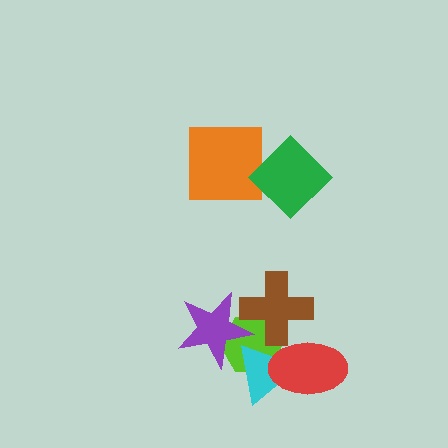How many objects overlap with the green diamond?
1 object overlaps with the green diamond.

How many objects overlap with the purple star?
3 objects overlap with the purple star.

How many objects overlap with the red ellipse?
3 objects overlap with the red ellipse.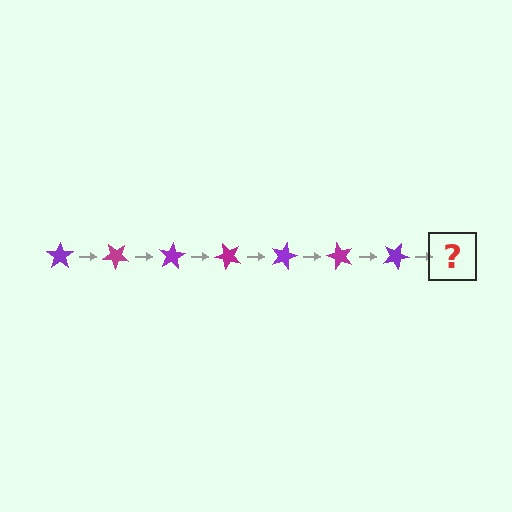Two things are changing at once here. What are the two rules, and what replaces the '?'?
The two rules are that it rotates 40 degrees each step and the color cycles through purple and magenta. The '?' should be a magenta star, rotated 280 degrees from the start.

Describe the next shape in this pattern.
It should be a magenta star, rotated 280 degrees from the start.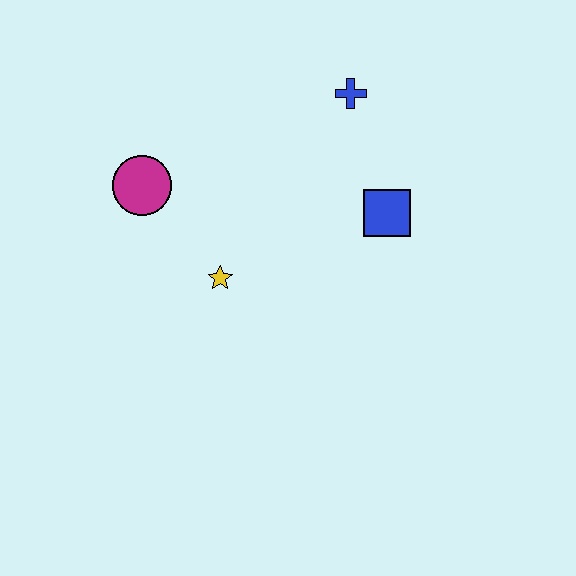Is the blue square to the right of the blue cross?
Yes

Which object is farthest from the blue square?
The magenta circle is farthest from the blue square.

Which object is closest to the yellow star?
The magenta circle is closest to the yellow star.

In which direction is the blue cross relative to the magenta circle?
The blue cross is to the right of the magenta circle.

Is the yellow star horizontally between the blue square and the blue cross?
No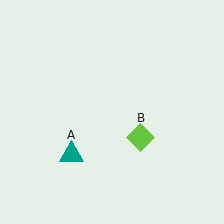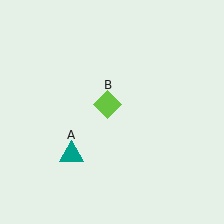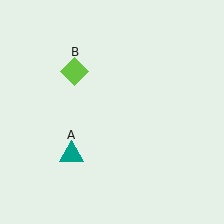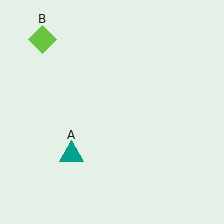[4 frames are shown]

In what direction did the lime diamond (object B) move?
The lime diamond (object B) moved up and to the left.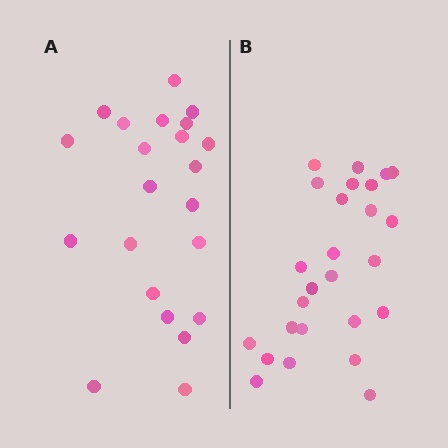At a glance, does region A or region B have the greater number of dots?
Region B (the right region) has more dots.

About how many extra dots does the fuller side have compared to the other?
Region B has about 4 more dots than region A.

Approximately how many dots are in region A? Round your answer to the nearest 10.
About 20 dots. (The exact count is 22, which rounds to 20.)